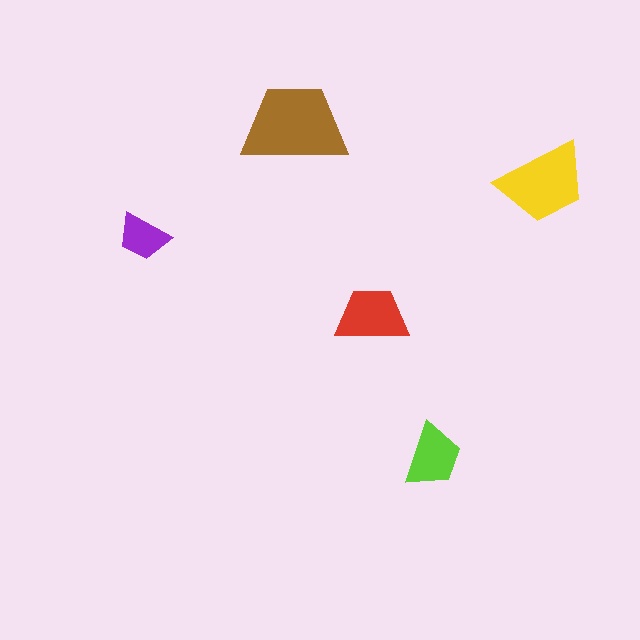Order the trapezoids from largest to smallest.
the brown one, the yellow one, the red one, the lime one, the purple one.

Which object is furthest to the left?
The purple trapezoid is leftmost.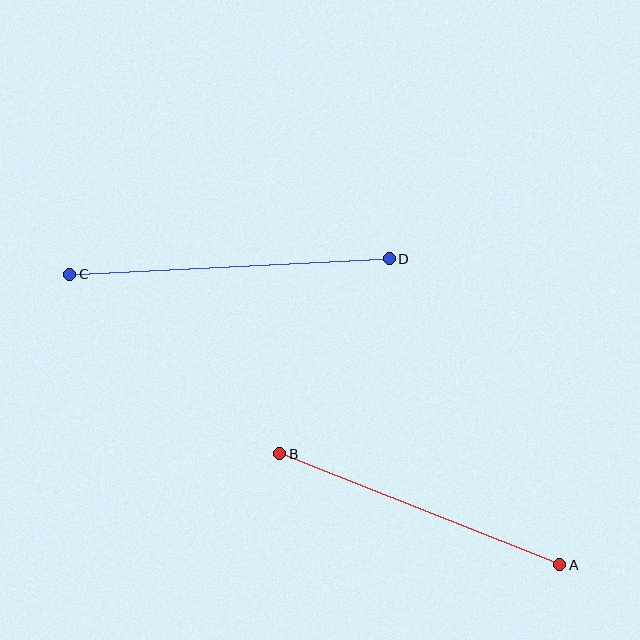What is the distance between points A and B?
The distance is approximately 301 pixels.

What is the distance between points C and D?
The distance is approximately 320 pixels.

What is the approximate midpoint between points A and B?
The midpoint is at approximately (420, 509) pixels.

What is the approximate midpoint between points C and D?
The midpoint is at approximately (229, 267) pixels.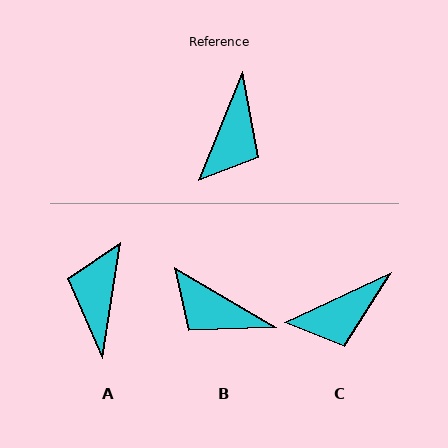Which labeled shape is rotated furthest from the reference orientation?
A, about 167 degrees away.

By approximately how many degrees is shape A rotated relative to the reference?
Approximately 167 degrees clockwise.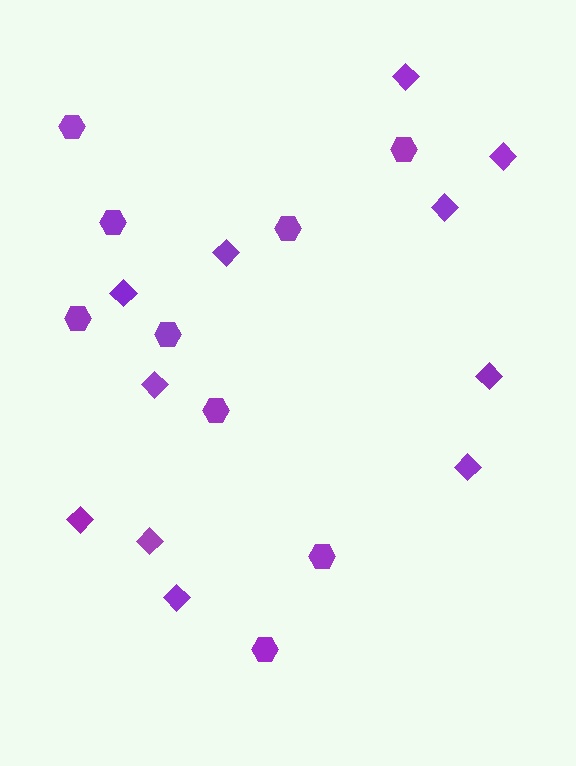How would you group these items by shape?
There are 2 groups: one group of diamonds (11) and one group of hexagons (9).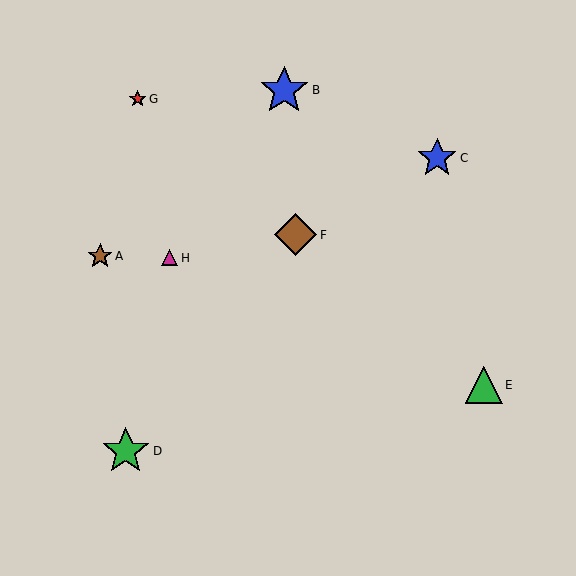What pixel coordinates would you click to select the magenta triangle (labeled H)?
Click at (170, 258) to select the magenta triangle H.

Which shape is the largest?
The blue star (labeled B) is the largest.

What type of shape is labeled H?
Shape H is a magenta triangle.